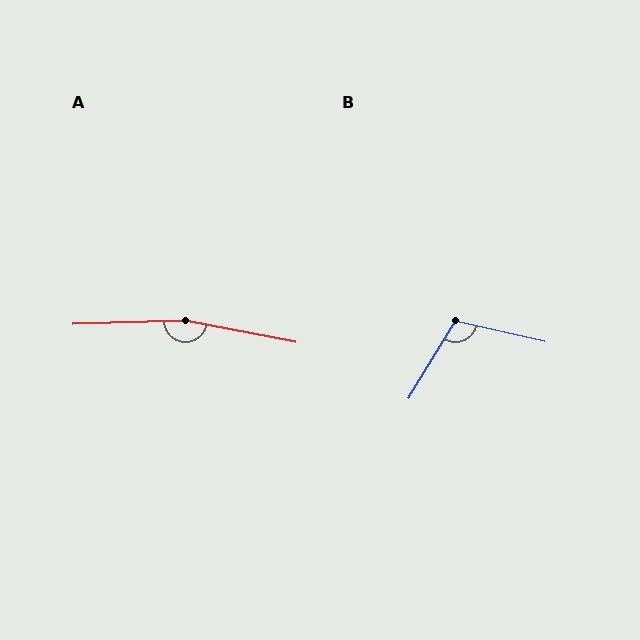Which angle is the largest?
A, at approximately 167 degrees.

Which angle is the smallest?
B, at approximately 108 degrees.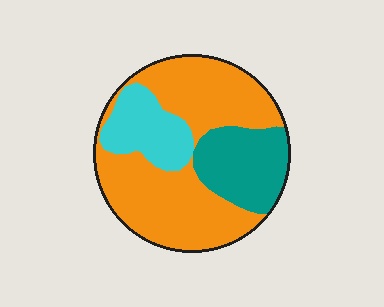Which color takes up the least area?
Cyan, at roughly 15%.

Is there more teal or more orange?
Orange.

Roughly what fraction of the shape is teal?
Teal covers roughly 20% of the shape.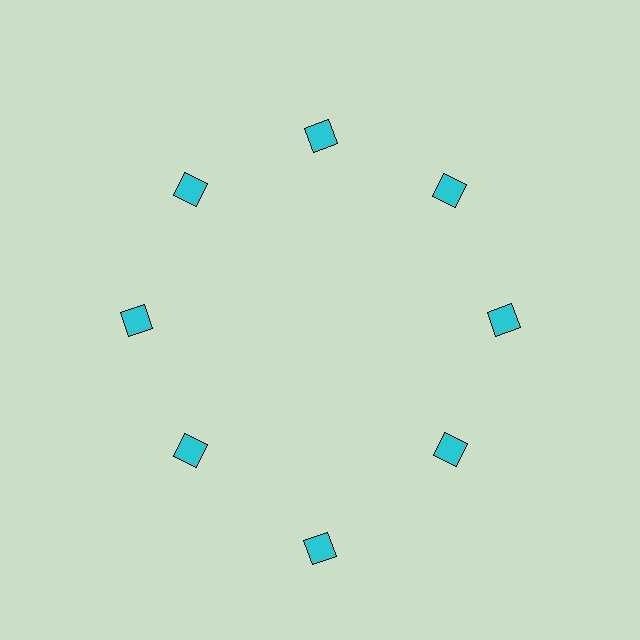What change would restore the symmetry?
The symmetry would be restored by moving it inward, back onto the ring so that all 8 squares sit at equal angles and equal distance from the center.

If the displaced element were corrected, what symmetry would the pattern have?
It would have 8-fold rotational symmetry — the pattern would map onto itself every 45 degrees.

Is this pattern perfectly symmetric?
No. The 8 cyan squares are arranged in a ring, but one element near the 6 o'clock position is pushed outward from the center, breaking the 8-fold rotational symmetry.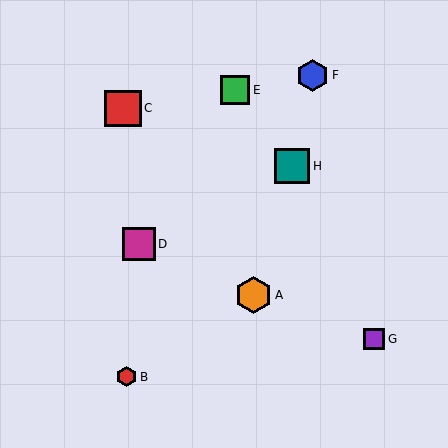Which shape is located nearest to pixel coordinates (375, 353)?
The purple square (labeled G) at (374, 339) is nearest to that location.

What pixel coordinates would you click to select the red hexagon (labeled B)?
Click at (127, 377) to select the red hexagon B.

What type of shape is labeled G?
Shape G is a purple square.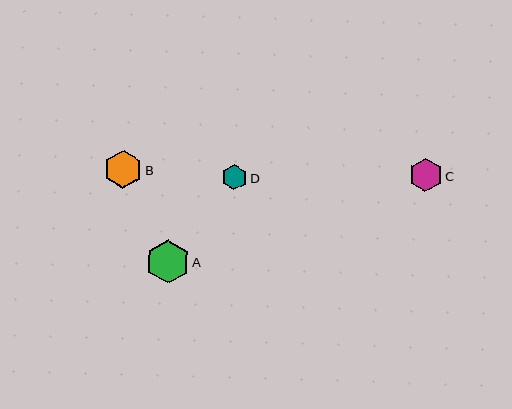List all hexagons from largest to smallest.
From largest to smallest: A, B, C, D.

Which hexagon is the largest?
Hexagon A is the largest with a size of approximately 43 pixels.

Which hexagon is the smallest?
Hexagon D is the smallest with a size of approximately 25 pixels.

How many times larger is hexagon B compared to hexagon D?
Hexagon B is approximately 1.5 times the size of hexagon D.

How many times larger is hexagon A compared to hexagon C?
Hexagon A is approximately 1.3 times the size of hexagon C.